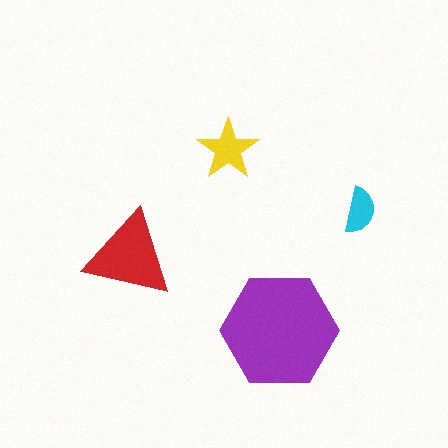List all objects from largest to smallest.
The purple hexagon, the red triangle, the yellow star, the cyan semicircle.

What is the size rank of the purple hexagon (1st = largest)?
1st.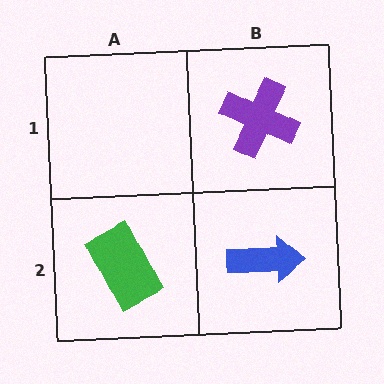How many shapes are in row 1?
1 shape.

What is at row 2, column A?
A green rectangle.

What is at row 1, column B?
A purple cross.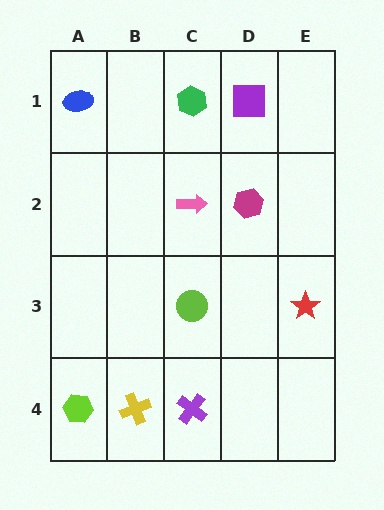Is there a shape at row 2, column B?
No, that cell is empty.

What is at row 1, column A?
A blue ellipse.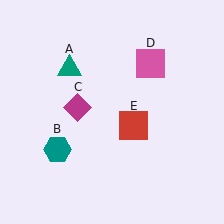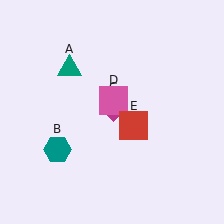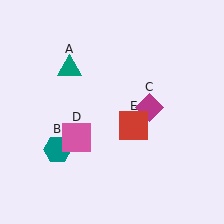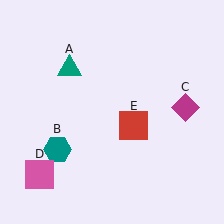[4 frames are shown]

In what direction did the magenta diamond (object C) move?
The magenta diamond (object C) moved right.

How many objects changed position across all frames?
2 objects changed position: magenta diamond (object C), pink square (object D).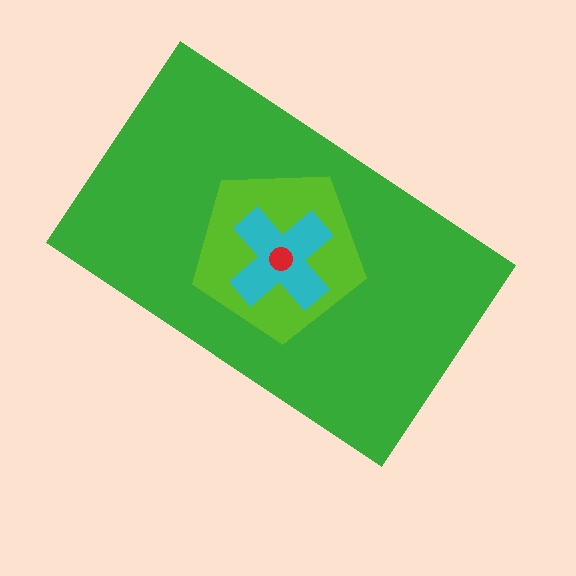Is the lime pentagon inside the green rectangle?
Yes.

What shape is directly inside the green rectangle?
The lime pentagon.